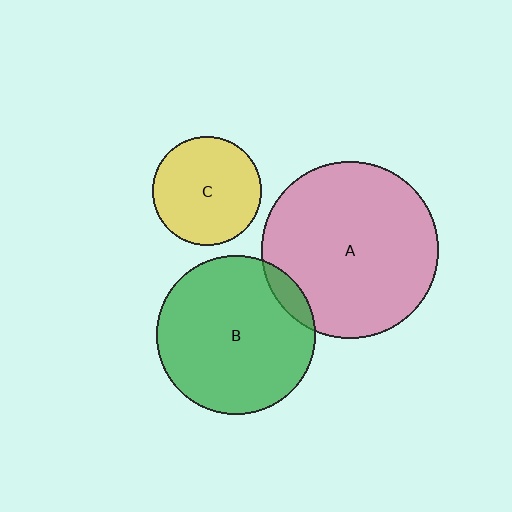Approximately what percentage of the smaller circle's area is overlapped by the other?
Approximately 10%.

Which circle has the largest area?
Circle A (pink).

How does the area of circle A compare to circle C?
Approximately 2.6 times.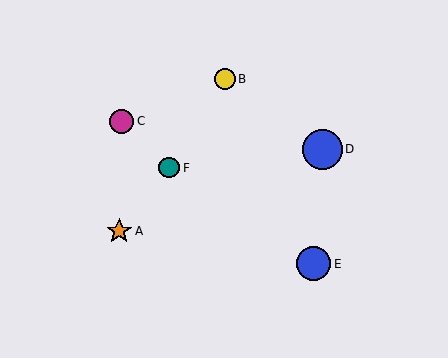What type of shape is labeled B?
Shape B is a yellow circle.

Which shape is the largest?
The blue circle (labeled D) is the largest.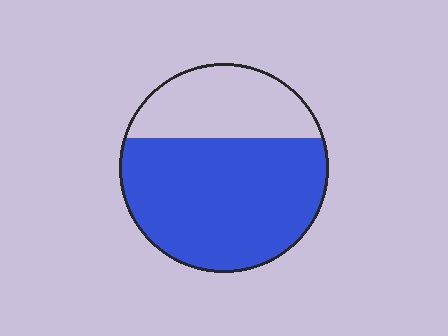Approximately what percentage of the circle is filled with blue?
Approximately 70%.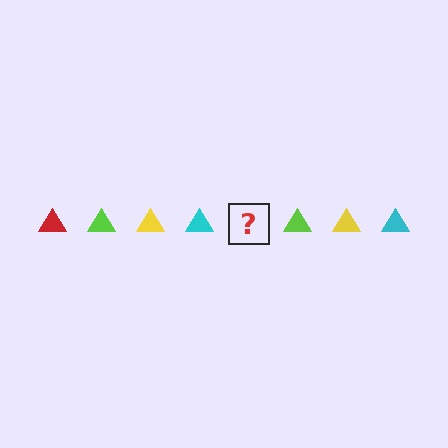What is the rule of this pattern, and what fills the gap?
The rule is that the pattern cycles through red, lime, yellow, cyan triangles. The gap should be filled with a red triangle.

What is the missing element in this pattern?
The missing element is a red triangle.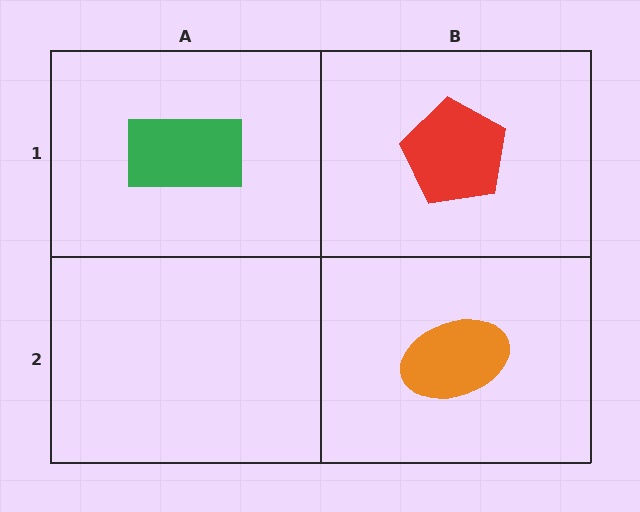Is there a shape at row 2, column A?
No, that cell is empty.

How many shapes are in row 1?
2 shapes.